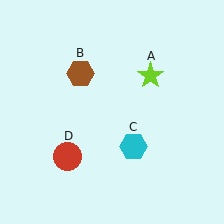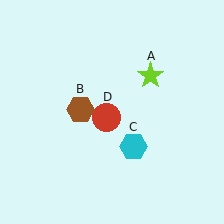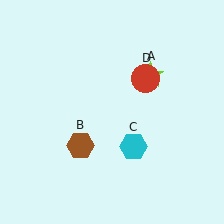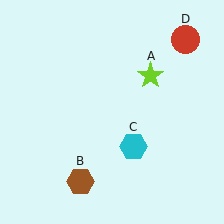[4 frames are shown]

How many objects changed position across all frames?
2 objects changed position: brown hexagon (object B), red circle (object D).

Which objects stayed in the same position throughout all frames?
Lime star (object A) and cyan hexagon (object C) remained stationary.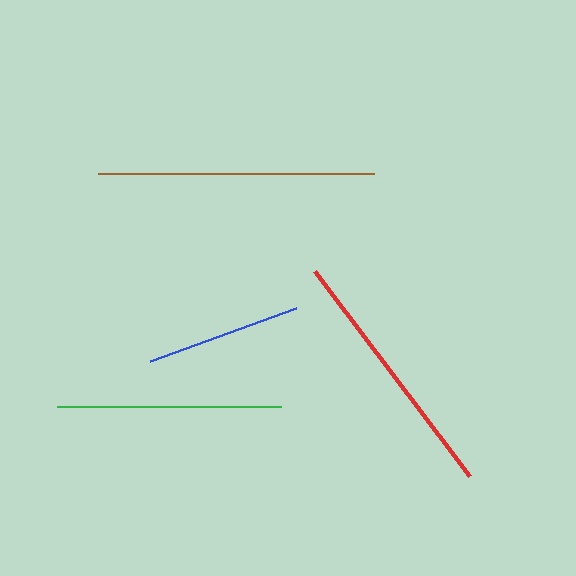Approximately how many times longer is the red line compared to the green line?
The red line is approximately 1.1 times the length of the green line.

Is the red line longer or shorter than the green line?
The red line is longer than the green line.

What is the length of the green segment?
The green segment is approximately 224 pixels long.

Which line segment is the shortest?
The blue line is the shortest at approximately 155 pixels.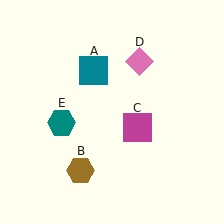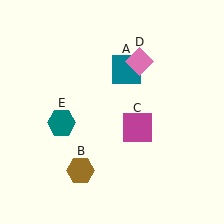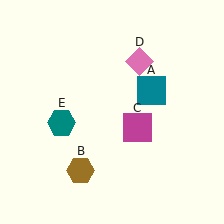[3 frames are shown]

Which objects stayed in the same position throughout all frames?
Brown hexagon (object B) and magenta square (object C) and pink diamond (object D) and teal hexagon (object E) remained stationary.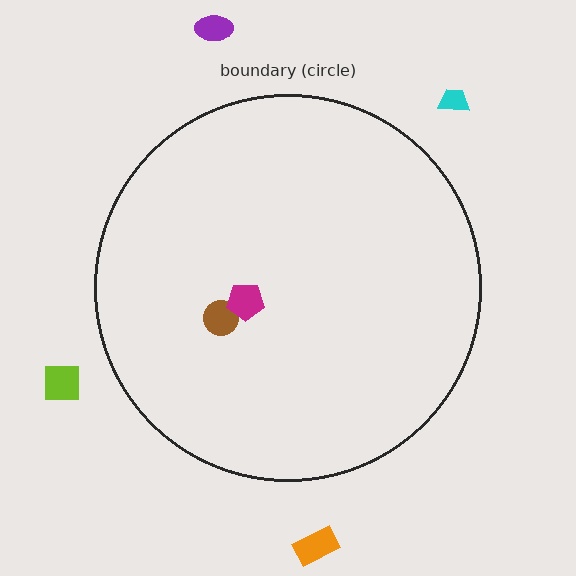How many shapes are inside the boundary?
2 inside, 4 outside.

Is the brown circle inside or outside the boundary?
Inside.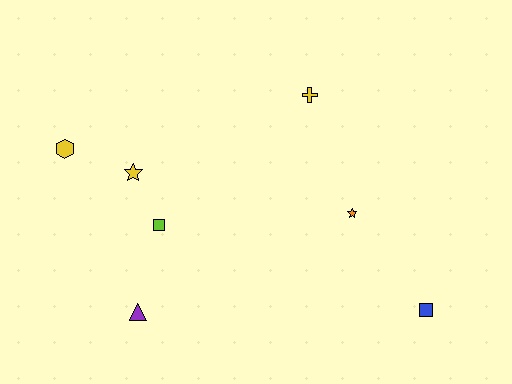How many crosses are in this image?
There is 1 cross.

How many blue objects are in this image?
There is 1 blue object.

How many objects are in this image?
There are 7 objects.